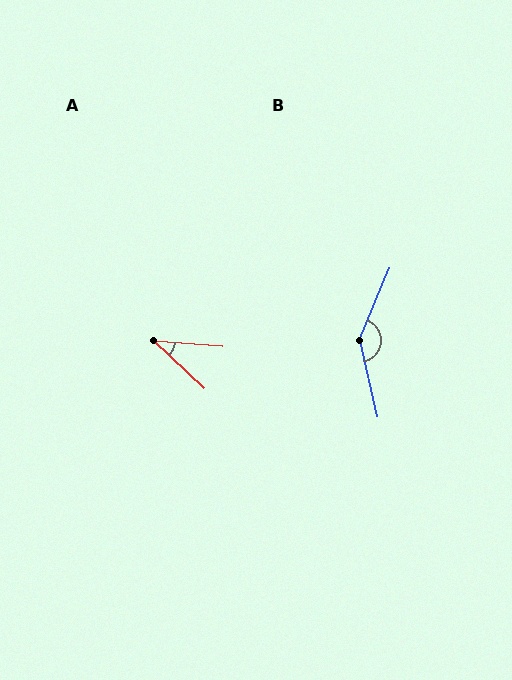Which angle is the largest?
B, at approximately 145 degrees.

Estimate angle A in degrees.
Approximately 39 degrees.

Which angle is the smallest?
A, at approximately 39 degrees.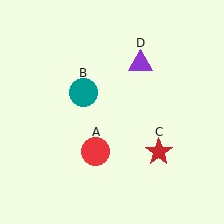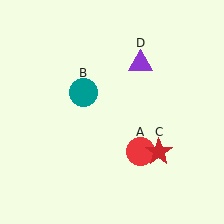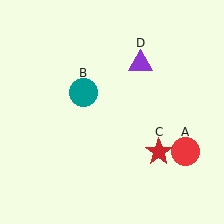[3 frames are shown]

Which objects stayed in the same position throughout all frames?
Teal circle (object B) and red star (object C) and purple triangle (object D) remained stationary.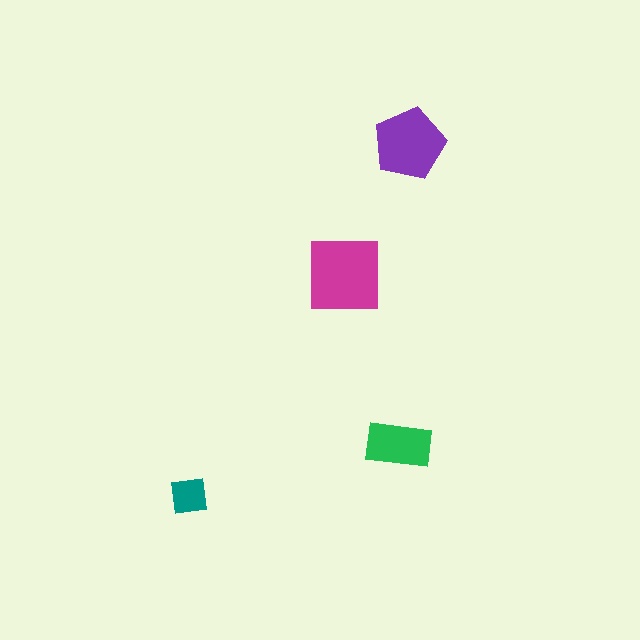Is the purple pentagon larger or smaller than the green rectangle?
Larger.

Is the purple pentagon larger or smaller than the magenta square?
Smaller.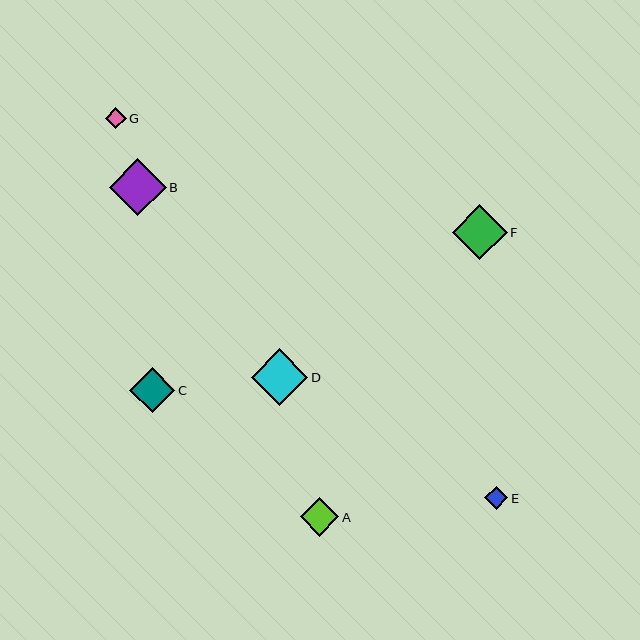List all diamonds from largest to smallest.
From largest to smallest: B, D, F, C, A, E, G.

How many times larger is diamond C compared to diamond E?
Diamond C is approximately 2.0 times the size of diamond E.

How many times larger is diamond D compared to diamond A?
Diamond D is approximately 1.5 times the size of diamond A.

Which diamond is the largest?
Diamond B is the largest with a size of approximately 57 pixels.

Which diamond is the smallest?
Diamond G is the smallest with a size of approximately 21 pixels.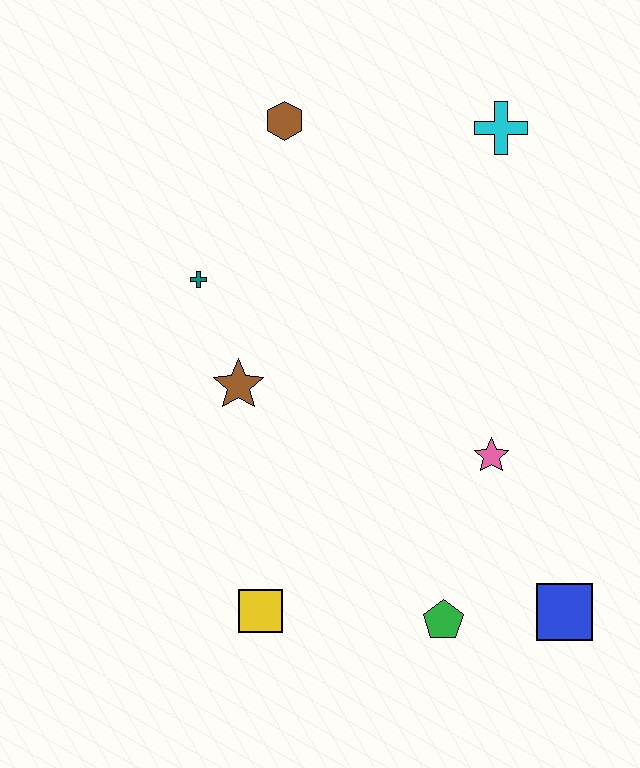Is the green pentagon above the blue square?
No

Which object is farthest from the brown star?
The blue square is farthest from the brown star.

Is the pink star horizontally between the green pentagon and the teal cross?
No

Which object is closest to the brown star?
The teal cross is closest to the brown star.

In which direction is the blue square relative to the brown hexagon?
The blue square is below the brown hexagon.